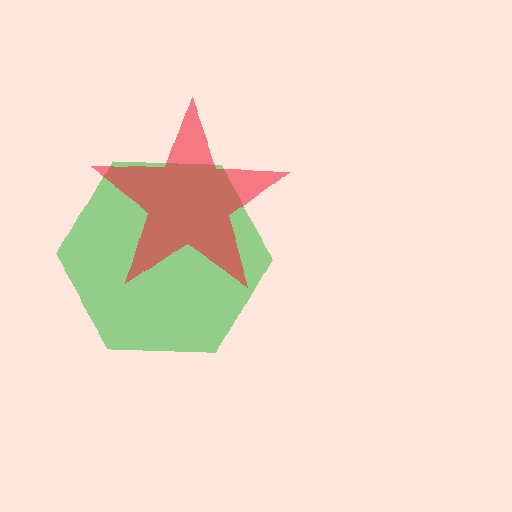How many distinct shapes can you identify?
There are 2 distinct shapes: a green hexagon, a red star.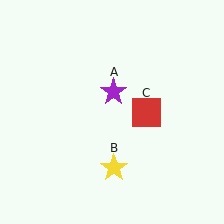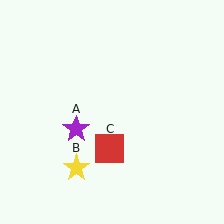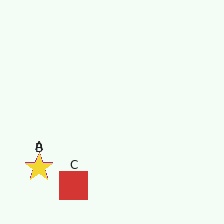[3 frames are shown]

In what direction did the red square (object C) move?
The red square (object C) moved down and to the left.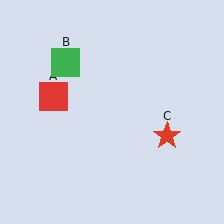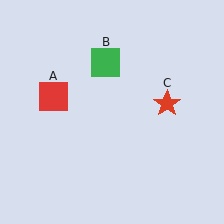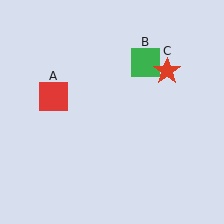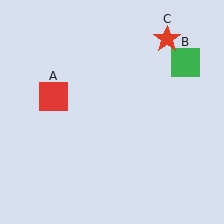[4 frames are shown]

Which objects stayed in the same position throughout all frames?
Red square (object A) remained stationary.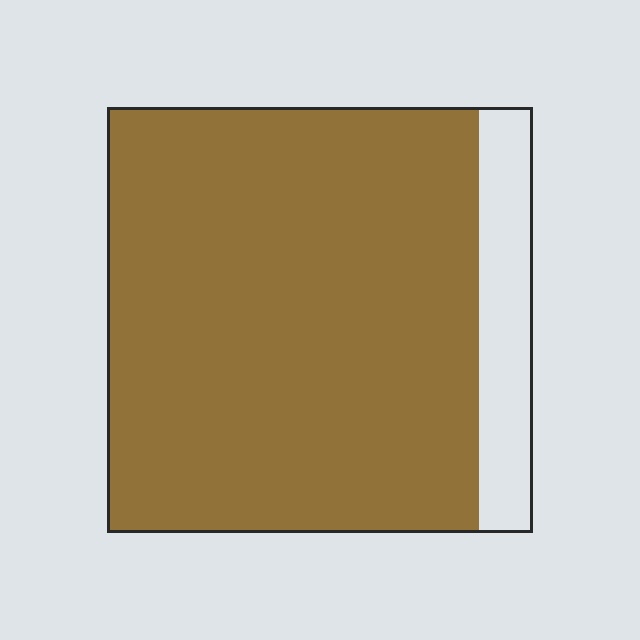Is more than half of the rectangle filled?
Yes.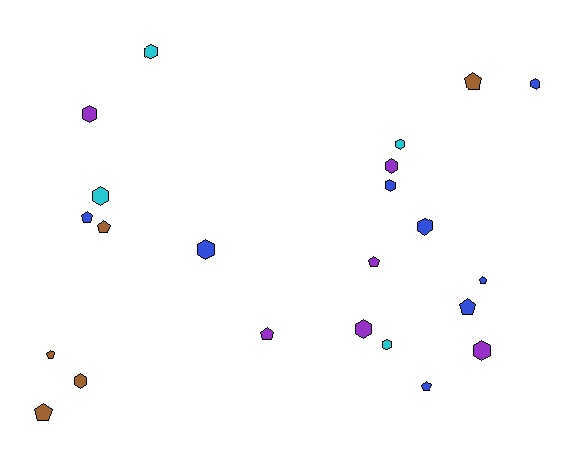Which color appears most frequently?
Blue, with 8 objects.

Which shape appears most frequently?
Hexagon, with 13 objects.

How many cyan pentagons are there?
There are no cyan pentagons.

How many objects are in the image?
There are 23 objects.